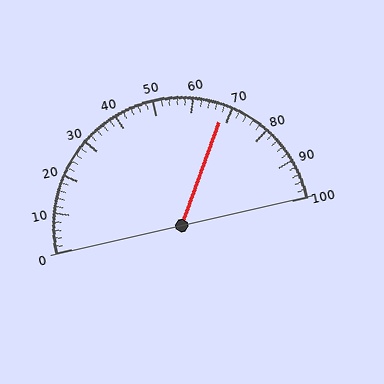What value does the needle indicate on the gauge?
The needle indicates approximately 68.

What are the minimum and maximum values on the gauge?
The gauge ranges from 0 to 100.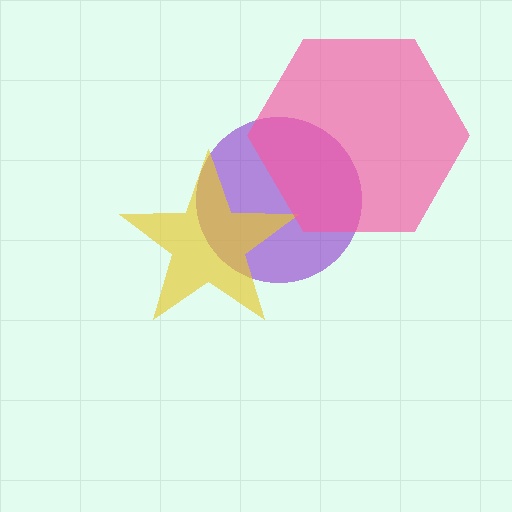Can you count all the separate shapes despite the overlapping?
Yes, there are 3 separate shapes.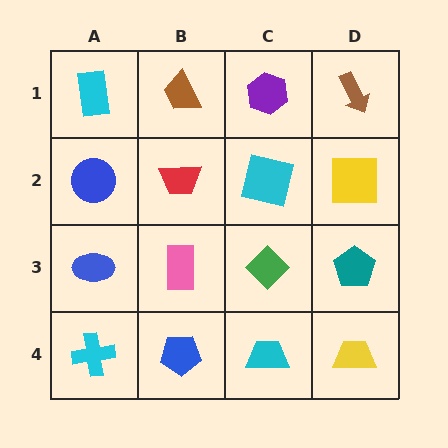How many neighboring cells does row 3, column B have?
4.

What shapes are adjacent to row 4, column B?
A pink rectangle (row 3, column B), a cyan cross (row 4, column A), a cyan trapezoid (row 4, column C).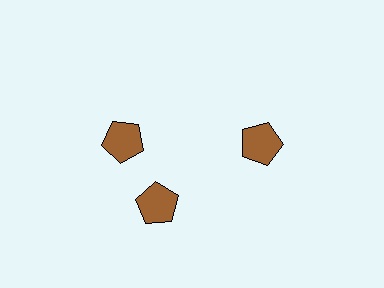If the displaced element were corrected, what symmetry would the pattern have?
It would have 3-fold rotational symmetry — the pattern would map onto itself every 120 degrees.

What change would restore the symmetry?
The symmetry would be restored by rotating it back into even spacing with its neighbors so that all 3 pentagons sit at equal angles and equal distance from the center.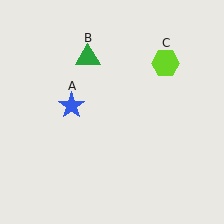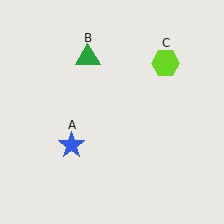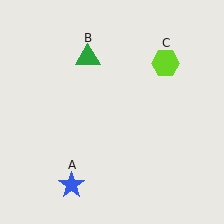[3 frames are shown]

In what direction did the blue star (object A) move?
The blue star (object A) moved down.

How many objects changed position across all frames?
1 object changed position: blue star (object A).